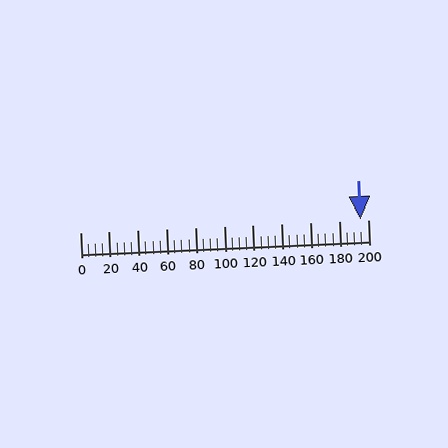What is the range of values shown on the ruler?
The ruler shows values from 0 to 200.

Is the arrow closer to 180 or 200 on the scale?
The arrow is closer to 200.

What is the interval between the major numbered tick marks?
The major tick marks are spaced 20 units apart.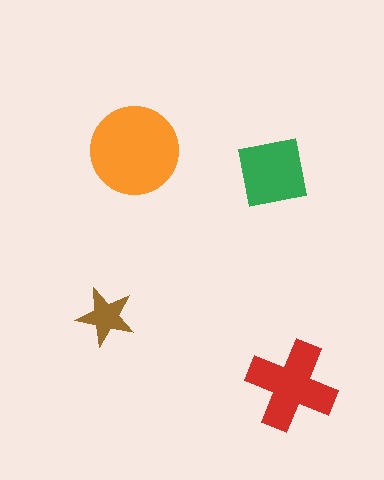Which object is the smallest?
The brown star.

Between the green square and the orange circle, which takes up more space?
The orange circle.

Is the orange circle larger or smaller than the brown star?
Larger.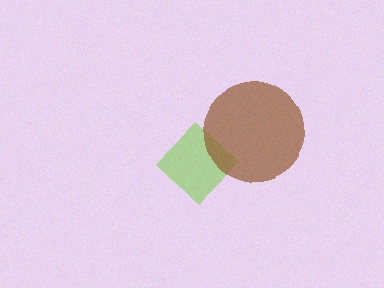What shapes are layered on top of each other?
The layered shapes are: a lime diamond, a brown circle.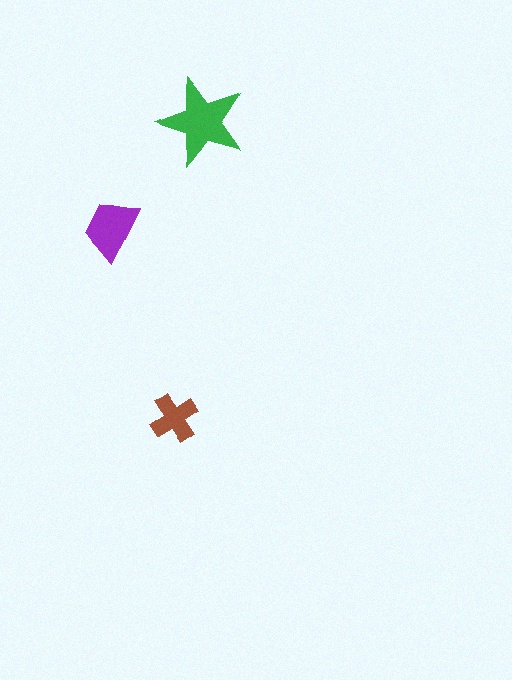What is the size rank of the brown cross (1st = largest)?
3rd.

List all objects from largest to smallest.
The green star, the purple trapezoid, the brown cross.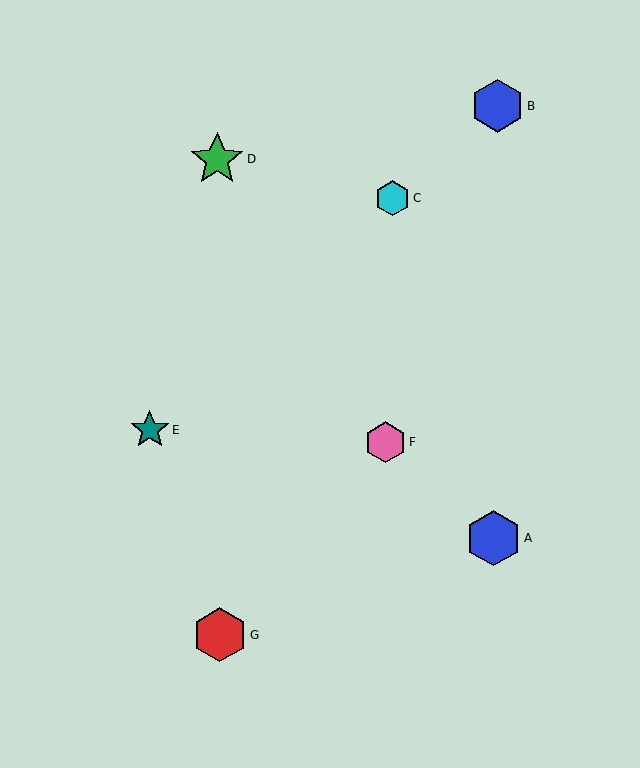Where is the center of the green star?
The center of the green star is at (217, 159).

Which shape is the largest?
The blue hexagon (labeled A) is the largest.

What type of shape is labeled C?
Shape C is a cyan hexagon.